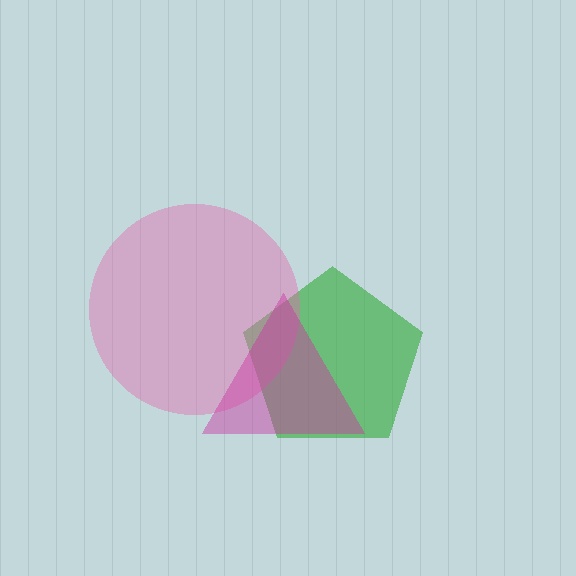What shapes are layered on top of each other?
The layered shapes are: a green pentagon, a pink circle, a magenta triangle.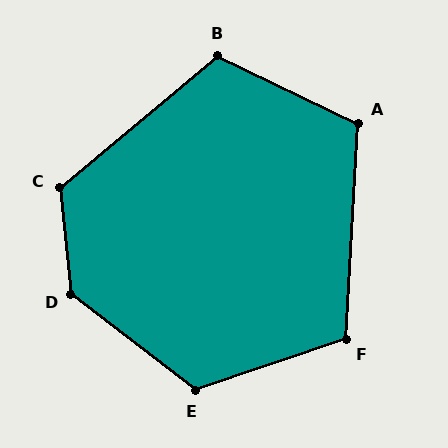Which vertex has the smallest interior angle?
F, at approximately 112 degrees.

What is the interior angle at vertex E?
Approximately 124 degrees (obtuse).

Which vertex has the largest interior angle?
D, at approximately 134 degrees.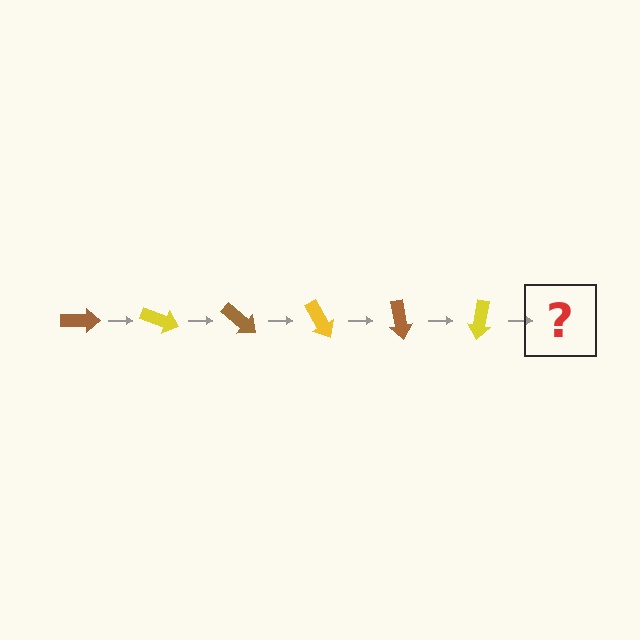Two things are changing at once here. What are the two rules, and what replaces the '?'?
The two rules are that it rotates 20 degrees each step and the color cycles through brown and yellow. The '?' should be a brown arrow, rotated 120 degrees from the start.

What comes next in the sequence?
The next element should be a brown arrow, rotated 120 degrees from the start.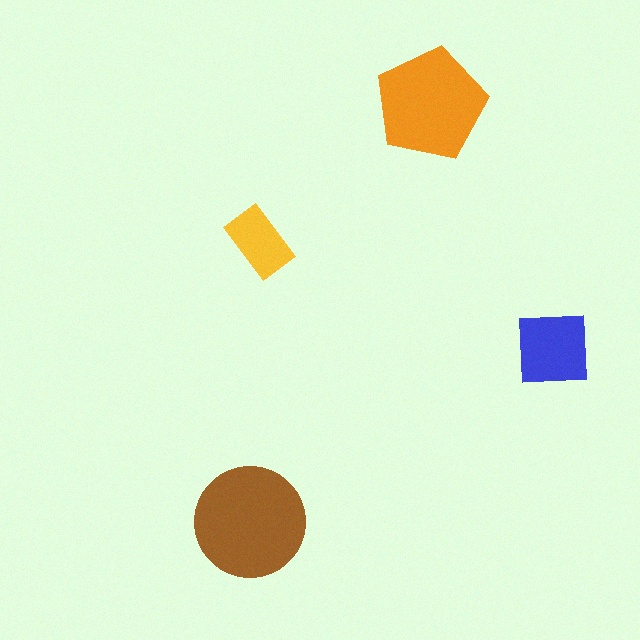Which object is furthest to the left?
The brown circle is leftmost.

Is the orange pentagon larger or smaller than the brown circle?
Smaller.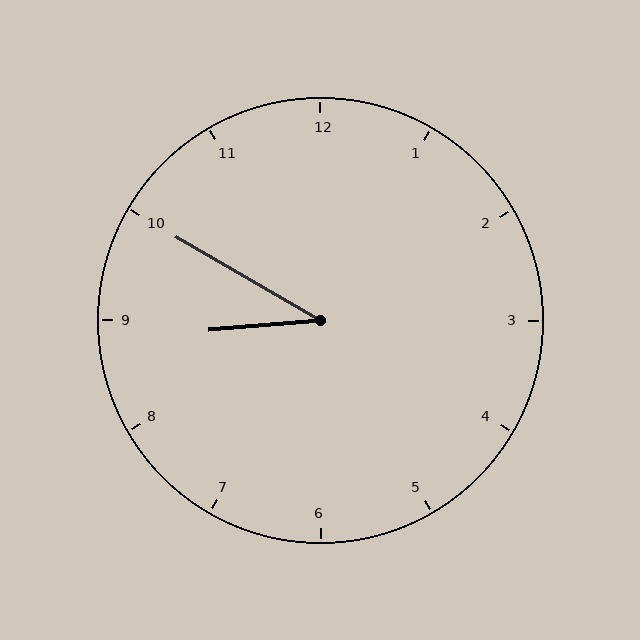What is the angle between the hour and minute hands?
Approximately 35 degrees.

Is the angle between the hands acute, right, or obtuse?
It is acute.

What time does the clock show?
8:50.